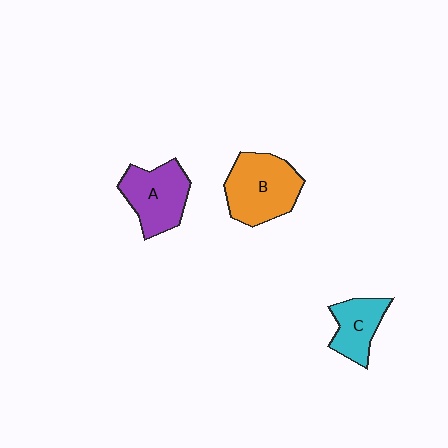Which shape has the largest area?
Shape B (orange).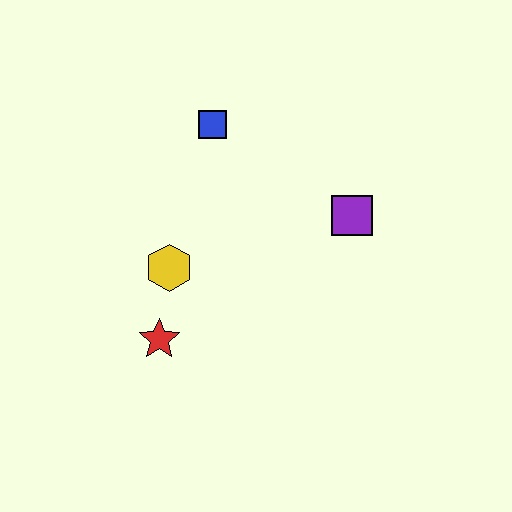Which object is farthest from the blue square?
The red star is farthest from the blue square.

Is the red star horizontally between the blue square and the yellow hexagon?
No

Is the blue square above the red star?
Yes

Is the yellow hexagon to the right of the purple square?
No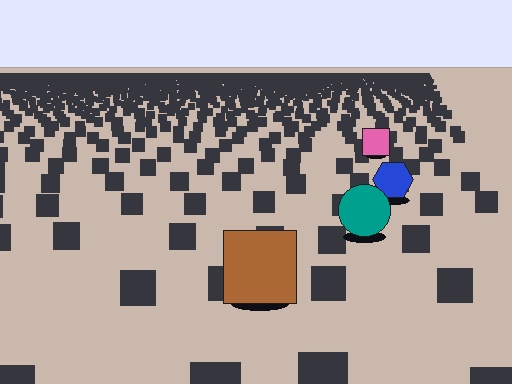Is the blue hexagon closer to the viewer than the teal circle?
No. The teal circle is closer — you can tell from the texture gradient: the ground texture is coarser near it.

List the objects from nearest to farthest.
From nearest to farthest: the brown square, the teal circle, the blue hexagon, the pink square.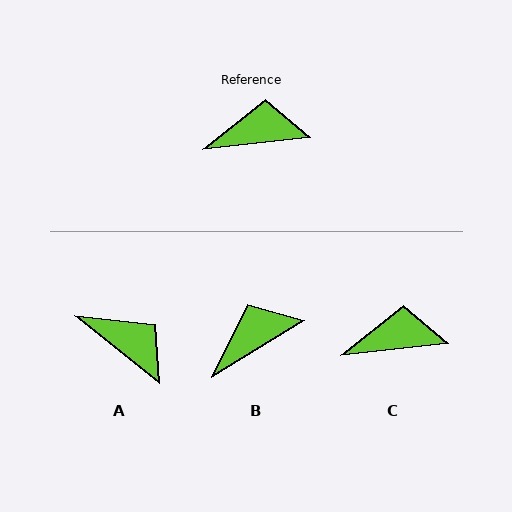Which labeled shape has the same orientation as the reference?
C.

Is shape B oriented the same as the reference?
No, it is off by about 26 degrees.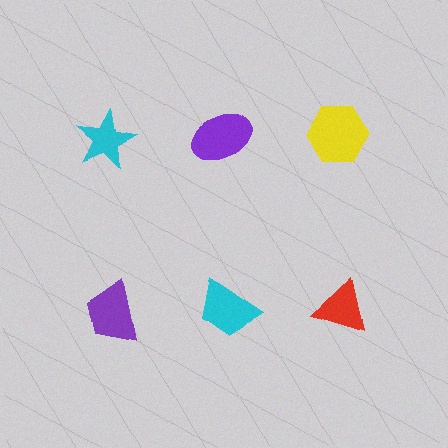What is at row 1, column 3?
A yellow hexagon.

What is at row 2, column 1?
A purple trapezoid.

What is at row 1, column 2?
A purple ellipse.